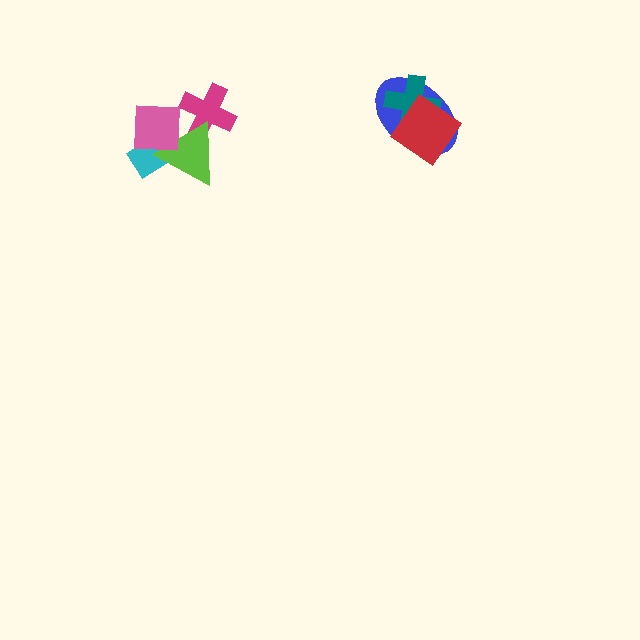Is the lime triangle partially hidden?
Yes, it is partially covered by another shape.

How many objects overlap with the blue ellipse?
2 objects overlap with the blue ellipse.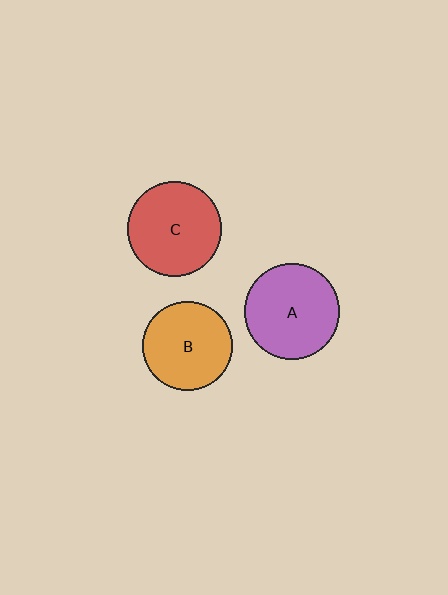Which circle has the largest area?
Circle A (purple).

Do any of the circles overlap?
No, none of the circles overlap.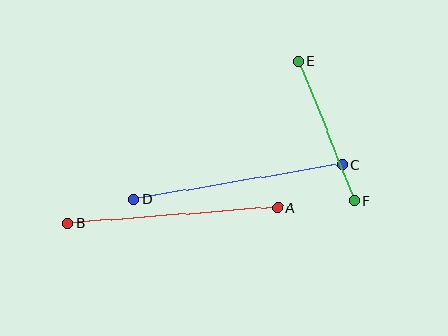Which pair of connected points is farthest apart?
Points C and D are farthest apart.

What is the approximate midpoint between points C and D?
The midpoint is at approximately (238, 182) pixels.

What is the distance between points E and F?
The distance is approximately 150 pixels.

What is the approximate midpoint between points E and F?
The midpoint is at approximately (326, 131) pixels.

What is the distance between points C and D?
The distance is approximately 212 pixels.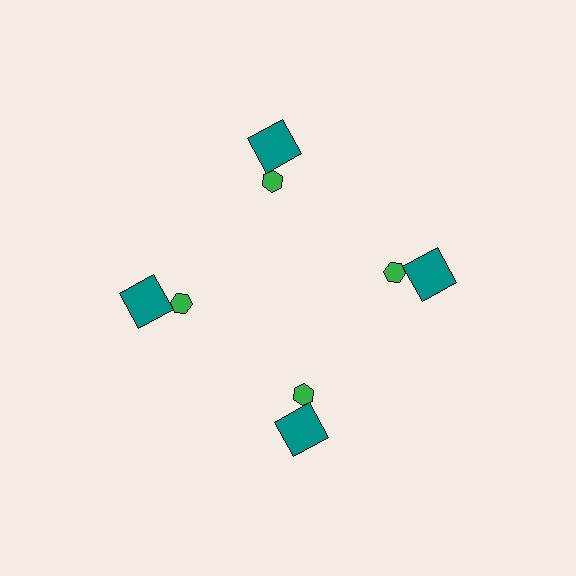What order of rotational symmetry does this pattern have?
This pattern has 4-fold rotational symmetry.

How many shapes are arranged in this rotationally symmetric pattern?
There are 8 shapes, arranged in 4 groups of 2.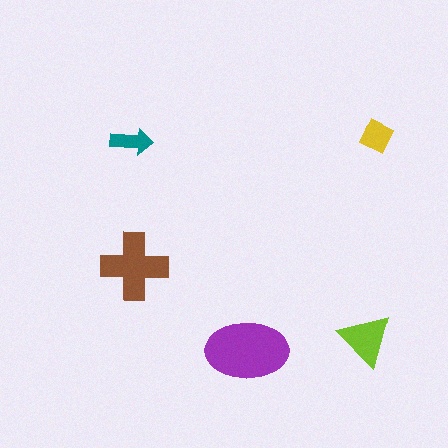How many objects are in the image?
There are 5 objects in the image.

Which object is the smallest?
The teal arrow.